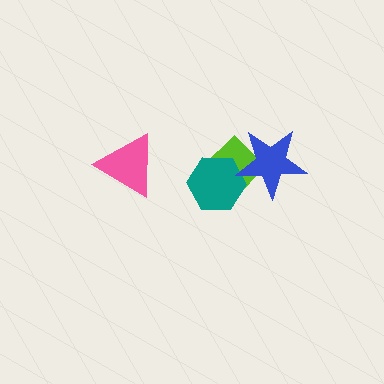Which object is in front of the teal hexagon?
The blue star is in front of the teal hexagon.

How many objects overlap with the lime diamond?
2 objects overlap with the lime diamond.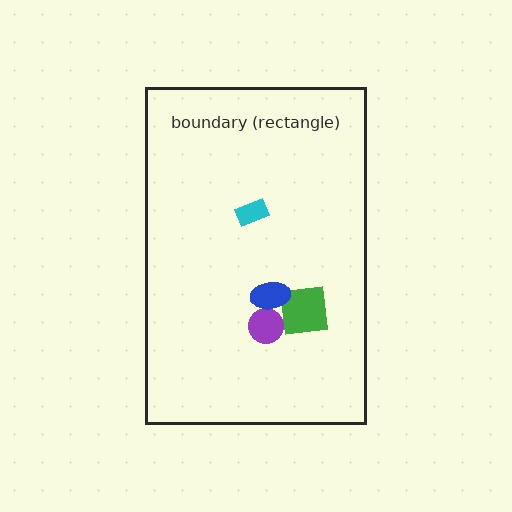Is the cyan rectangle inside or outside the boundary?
Inside.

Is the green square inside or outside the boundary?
Inside.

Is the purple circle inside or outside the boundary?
Inside.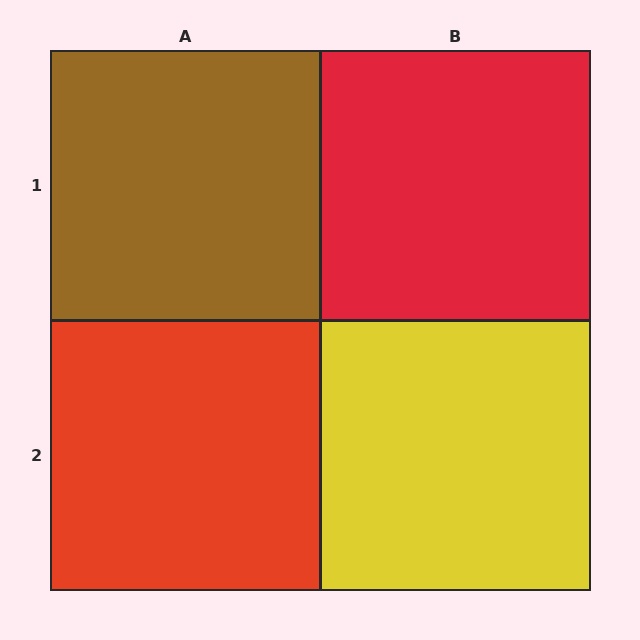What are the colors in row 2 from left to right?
Red, yellow.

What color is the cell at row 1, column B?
Red.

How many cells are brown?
1 cell is brown.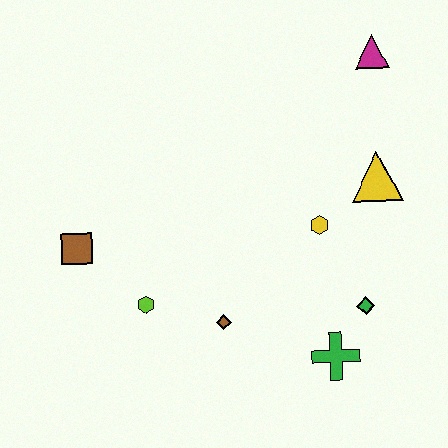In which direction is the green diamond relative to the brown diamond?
The green diamond is to the right of the brown diamond.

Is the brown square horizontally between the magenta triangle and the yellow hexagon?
No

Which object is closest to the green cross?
The green diamond is closest to the green cross.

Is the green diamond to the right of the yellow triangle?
No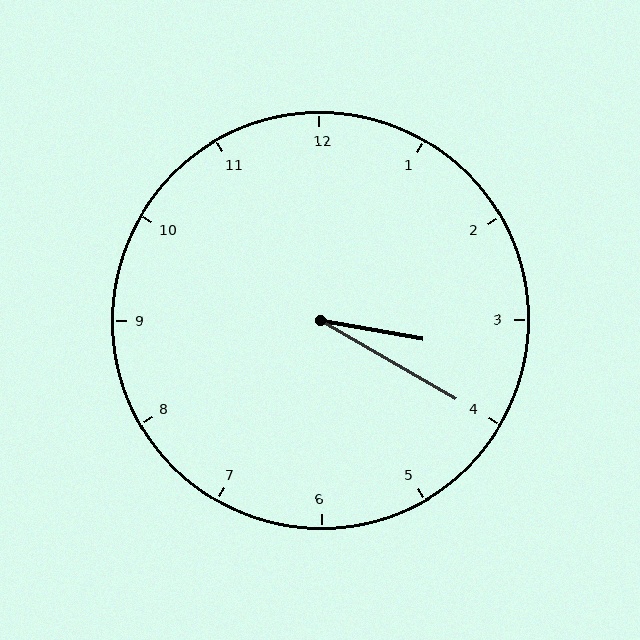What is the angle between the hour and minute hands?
Approximately 20 degrees.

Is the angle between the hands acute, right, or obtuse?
It is acute.